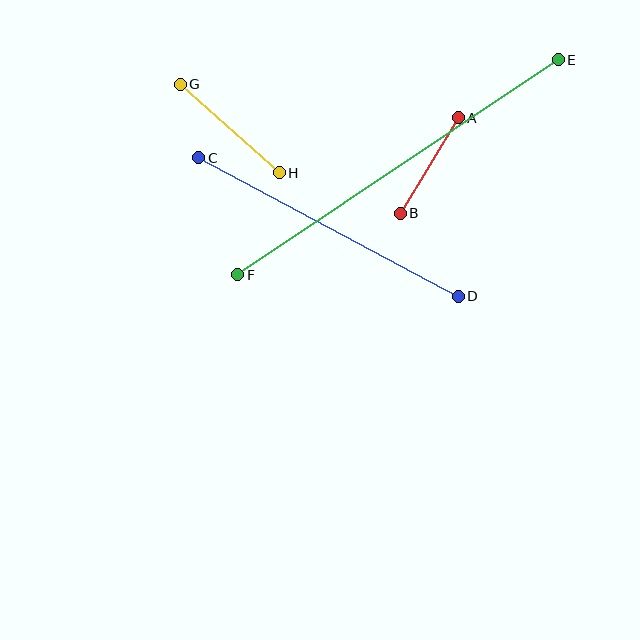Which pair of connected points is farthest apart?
Points E and F are farthest apart.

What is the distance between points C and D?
The distance is approximately 294 pixels.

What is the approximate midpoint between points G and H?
The midpoint is at approximately (230, 129) pixels.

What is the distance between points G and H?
The distance is approximately 133 pixels.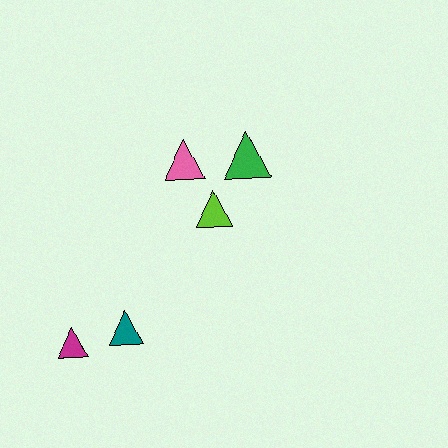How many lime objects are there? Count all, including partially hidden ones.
There is 1 lime object.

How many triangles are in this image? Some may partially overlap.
There are 5 triangles.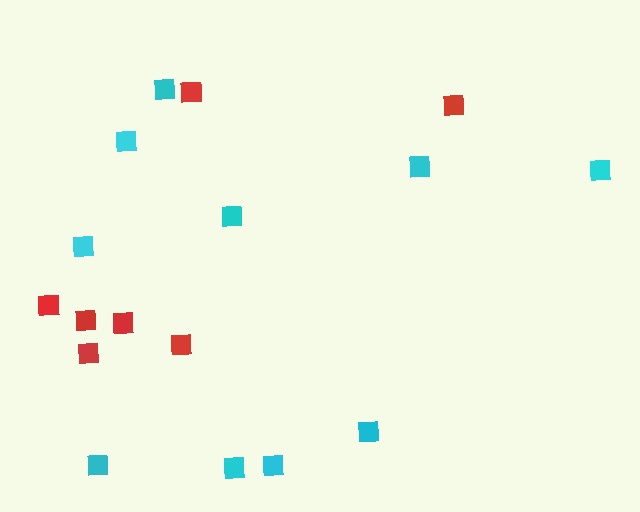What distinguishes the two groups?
There are 2 groups: one group of red squares (7) and one group of cyan squares (10).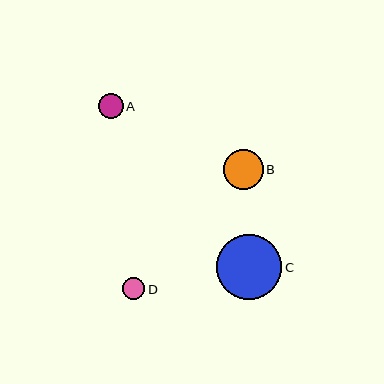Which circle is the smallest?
Circle D is the smallest with a size of approximately 23 pixels.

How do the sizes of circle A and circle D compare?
Circle A and circle D are approximately the same size.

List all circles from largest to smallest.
From largest to smallest: C, B, A, D.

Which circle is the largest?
Circle C is the largest with a size of approximately 65 pixels.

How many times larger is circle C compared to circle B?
Circle C is approximately 1.6 times the size of circle B.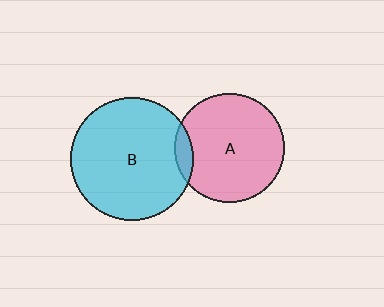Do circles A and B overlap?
Yes.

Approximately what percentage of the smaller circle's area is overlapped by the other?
Approximately 10%.